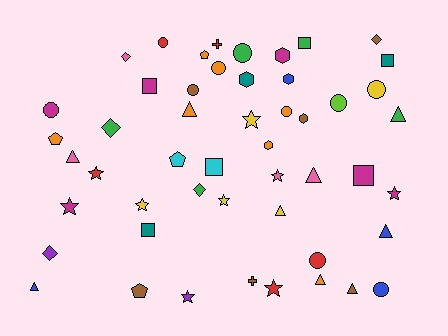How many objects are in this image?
There are 50 objects.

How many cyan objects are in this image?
There are 2 cyan objects.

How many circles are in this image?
There are 10 circles.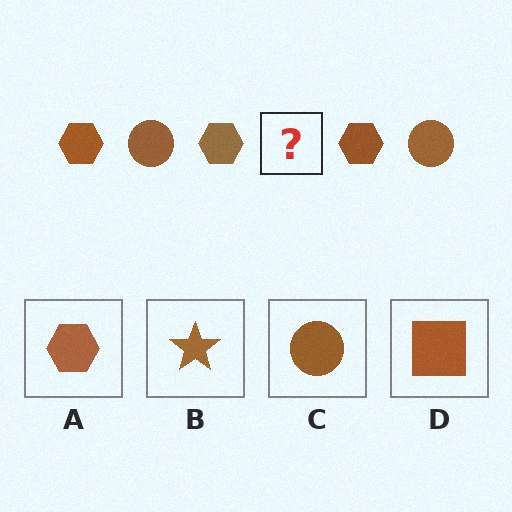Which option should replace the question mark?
Option C.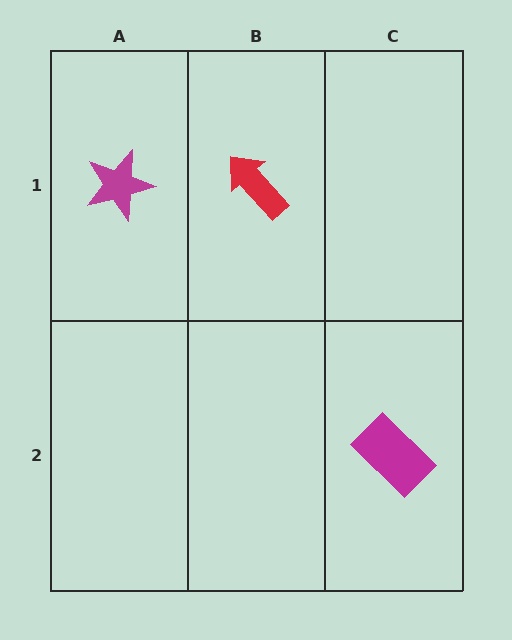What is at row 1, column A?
A magenta star.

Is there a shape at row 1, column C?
No, that cell is empty.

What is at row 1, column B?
A red arrow.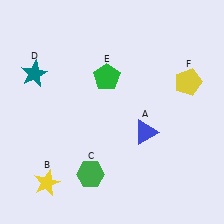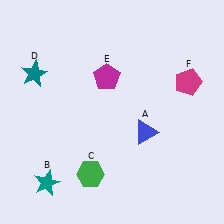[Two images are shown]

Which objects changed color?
B changed from yellow to teal. E changed from green to magenta. F changed from yellow to magenta.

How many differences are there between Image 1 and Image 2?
There are 3 differences between the two images.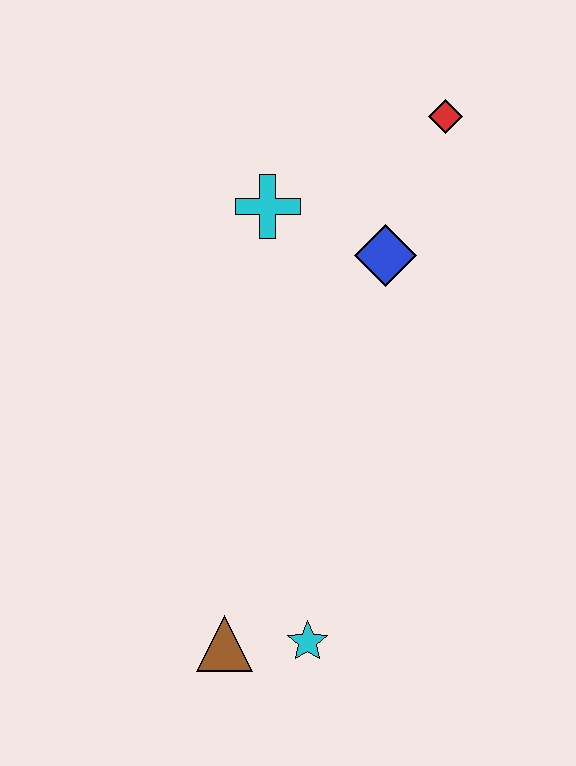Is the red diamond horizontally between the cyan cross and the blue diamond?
No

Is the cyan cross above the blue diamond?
Yes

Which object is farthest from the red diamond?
The brown triangle is farthest from the red diamond.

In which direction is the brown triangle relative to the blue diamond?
The brown triangle is below the blue diamond.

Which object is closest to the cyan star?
The brown triangle is closest to the cyan star.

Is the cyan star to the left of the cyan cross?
No